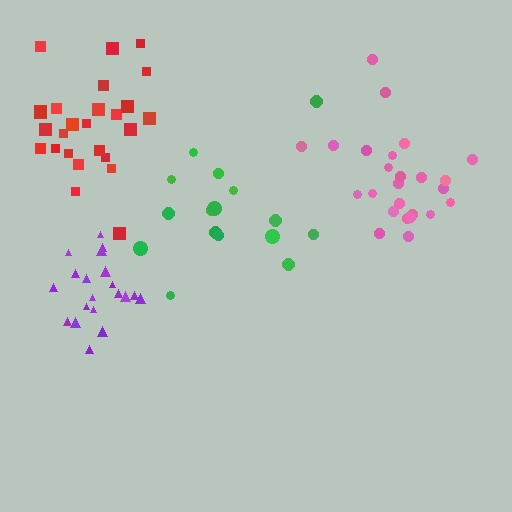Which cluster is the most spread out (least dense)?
Green.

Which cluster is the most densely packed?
Purple.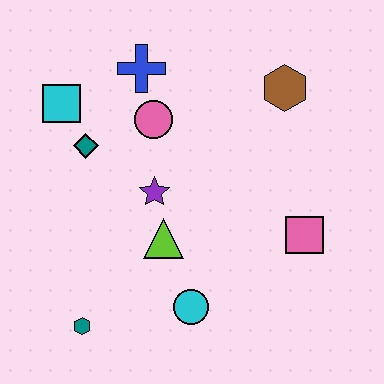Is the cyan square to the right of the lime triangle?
No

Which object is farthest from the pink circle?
The teal hexagon is farthest from the pink circle.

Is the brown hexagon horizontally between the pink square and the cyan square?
Yes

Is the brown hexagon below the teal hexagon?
No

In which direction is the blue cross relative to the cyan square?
The blue cross is to the right of the cyan square.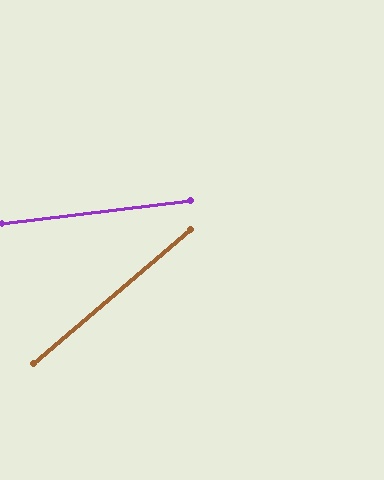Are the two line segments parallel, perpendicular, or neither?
Neither parallel nor perpendicular — they differ by about 34°.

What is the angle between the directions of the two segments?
Approximately 34 degrees.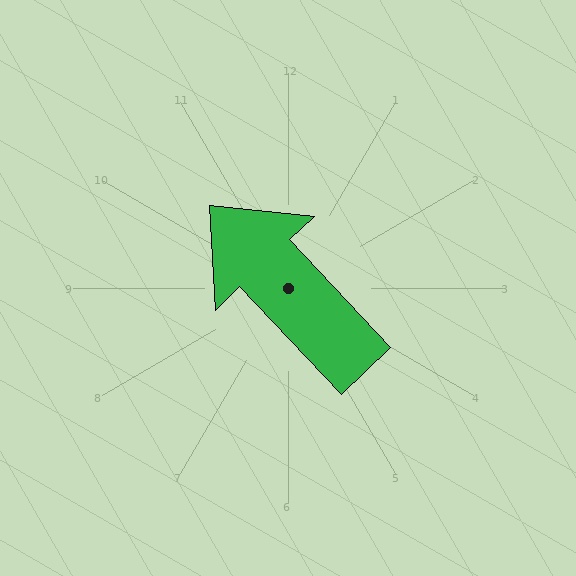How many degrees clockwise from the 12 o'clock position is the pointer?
Approximately 317 degrees.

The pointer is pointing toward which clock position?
Roughly 11 o'clock.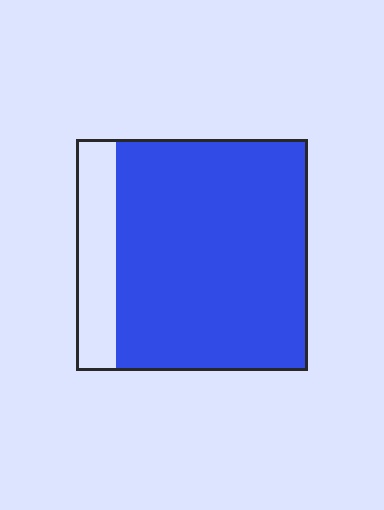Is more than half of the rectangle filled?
Yes.